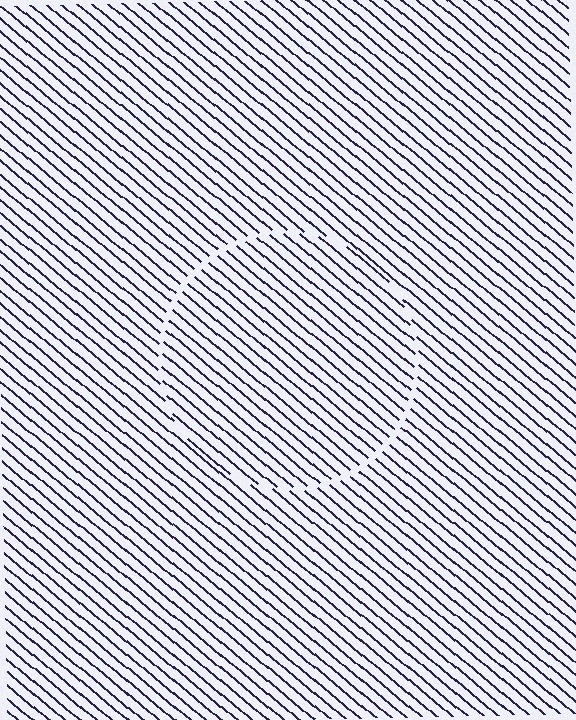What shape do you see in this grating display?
An illusory circle. The interior of the shape contains the same grating, shifted by half a period — the contour is defined by the phase discontinuity where line-ends from the inner and outer gratings abut.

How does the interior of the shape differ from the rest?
The interior of the shape contains the same grating, shifted by half a period — the contour is defined by the phase discontinuity where line-ends from the inner and outer gratings abut.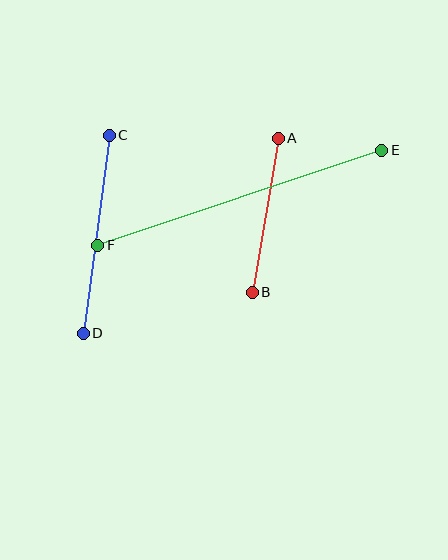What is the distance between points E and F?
The distance is approximately 299 pixels.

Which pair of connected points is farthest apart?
Points E and F are farthest apart.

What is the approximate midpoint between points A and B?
The midpoint is at approximately (265, 215) pixels.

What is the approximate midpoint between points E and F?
The midpoint is at approximately (240, 198) pixels.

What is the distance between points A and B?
The distance is approximately 156 pixels.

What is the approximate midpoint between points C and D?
The midpoint is at approximately (96, 234) pixels.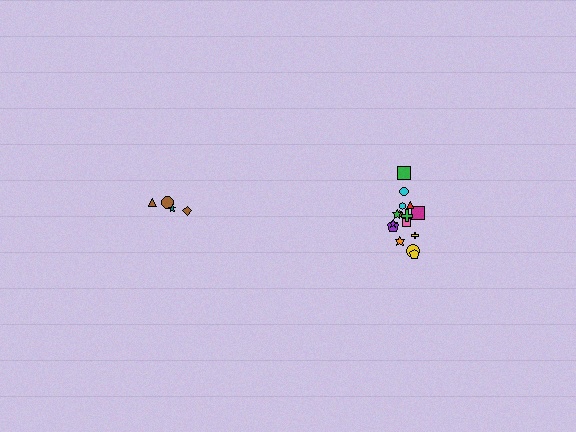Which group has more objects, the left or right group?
The right group.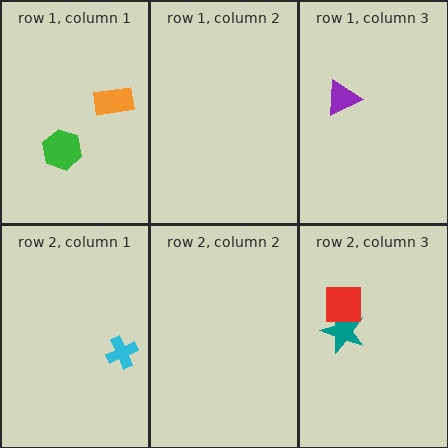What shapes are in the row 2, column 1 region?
The cyan cross.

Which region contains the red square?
The row 2, column 3 region.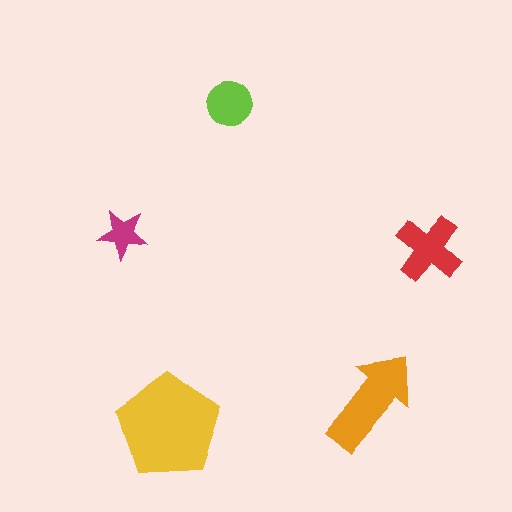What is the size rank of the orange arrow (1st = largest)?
2nd.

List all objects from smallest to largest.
The magenta star, the lime circle, the red cross, the orange arrow, the yellow pentagon.